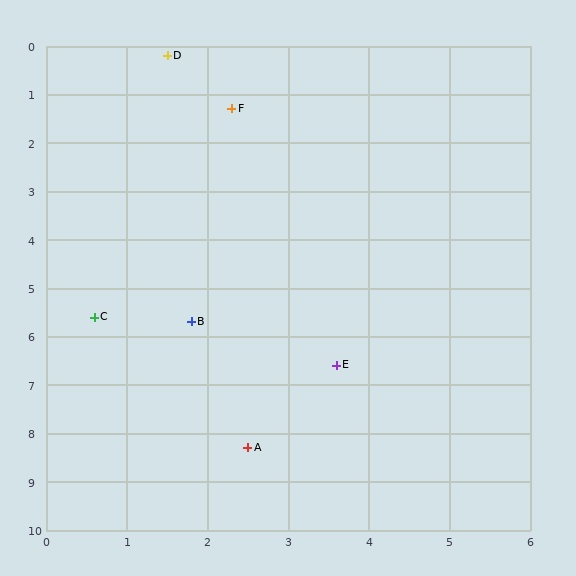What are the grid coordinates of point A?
Point A is at approximately (2.5, 8.3).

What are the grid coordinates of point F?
Point F is at approximately (2.3, 1.3).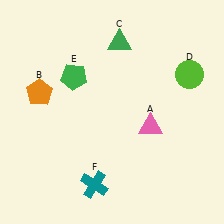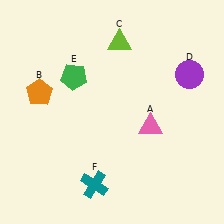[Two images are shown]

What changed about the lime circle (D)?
In Image 1, D is lime. In Image 2, it changed to purple.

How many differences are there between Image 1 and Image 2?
There are 2 differences between the two images.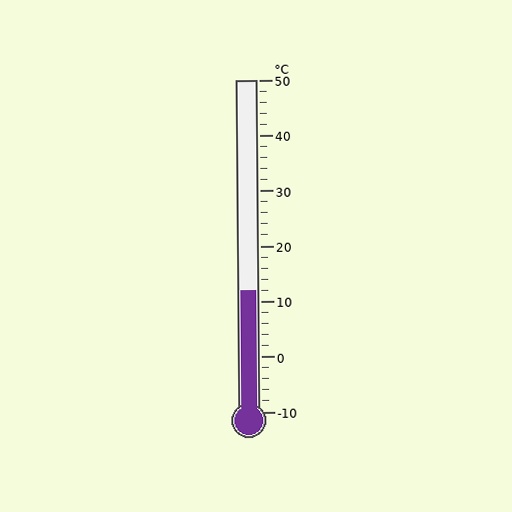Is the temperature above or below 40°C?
The temperature is below 40°C.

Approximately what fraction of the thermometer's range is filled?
The thermometer is filled to approximately 35% of its range.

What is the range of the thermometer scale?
The thermometer scale ranges from -10°C to 50°C.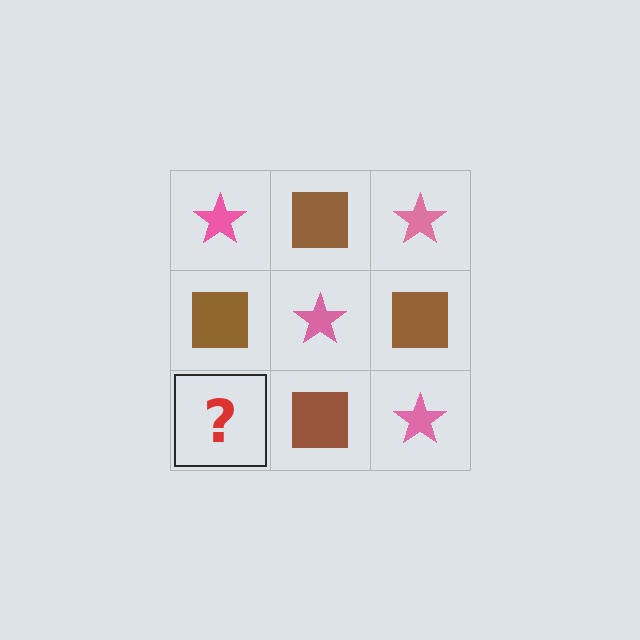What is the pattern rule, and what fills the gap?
The rule is that it alternates pink star and brown square in a checkerboard pattern. The gap should be filled with a pink star.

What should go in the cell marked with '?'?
The missing cell should contain a pink star.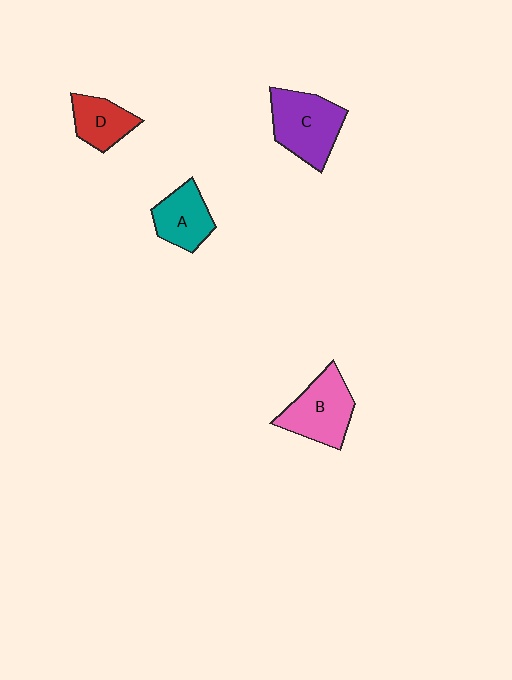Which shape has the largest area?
Shape C (purple).